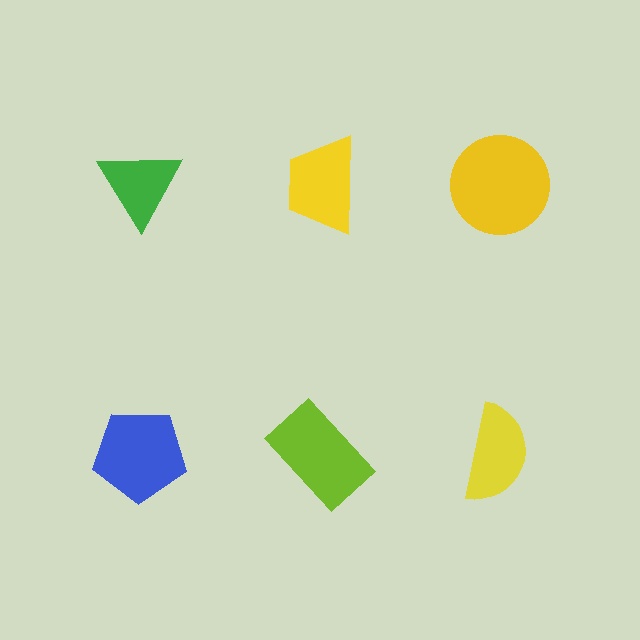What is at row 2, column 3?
A yellow semicircle.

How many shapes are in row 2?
3 shapes.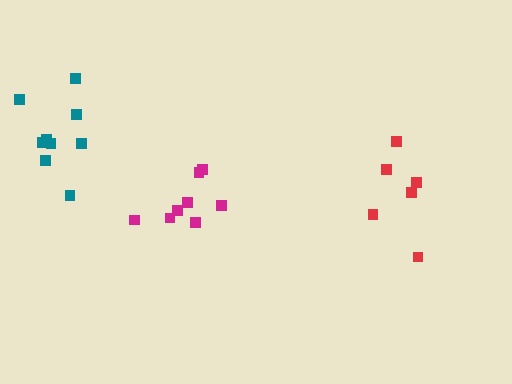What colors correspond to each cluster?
The clusters are colored: magenta, teal, red.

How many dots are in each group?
Group 1: 8 dots, Group 2: 9 dots, Group 3: 6 dots (23 total).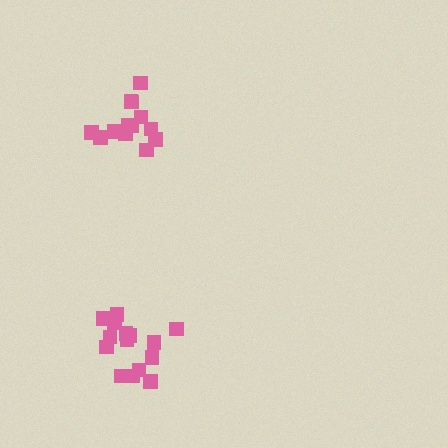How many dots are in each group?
Group 1: 15 dots, Group 2: 13 dots (28 total).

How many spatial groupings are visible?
There are 2 spatial groupings.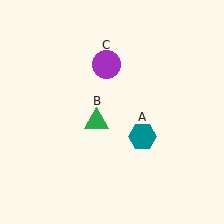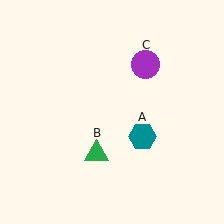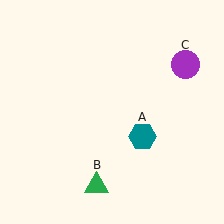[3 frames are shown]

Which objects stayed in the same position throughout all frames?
Teal hexagon (object A) remained stationary.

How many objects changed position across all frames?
2 objects changed position: green triangle (object B), purple circle (object C).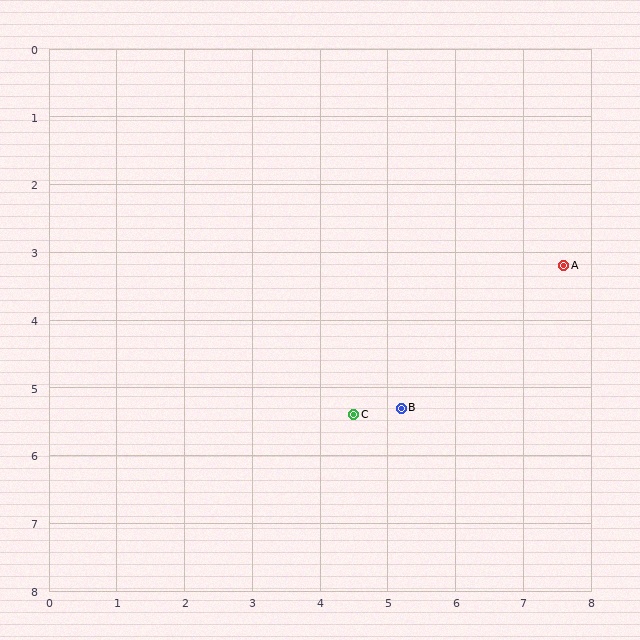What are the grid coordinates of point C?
Point C is at approximately (4.5, 5.4).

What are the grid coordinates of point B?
Point B is at approximately (5.2, 5.3).